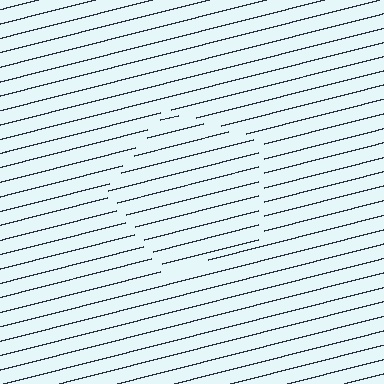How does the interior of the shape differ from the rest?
The interior of the shape contains the same grating, shifted by half a period — the contour is defined by the phase discontinuity where line-ends from the inner and outer gratings abut.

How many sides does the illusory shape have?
5 sides — the line-ends trace a pentagon.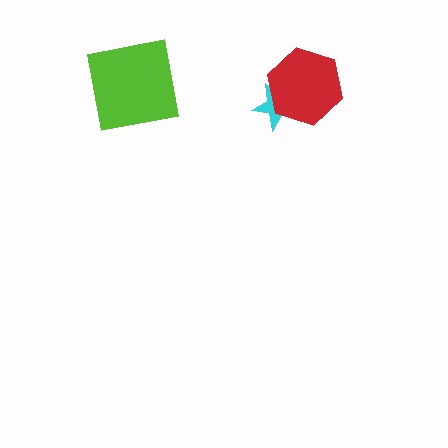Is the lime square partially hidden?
No, no other shape covers it.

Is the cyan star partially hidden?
Yes, it is partially covered by another shape.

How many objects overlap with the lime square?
0 objects overlap with the lime square.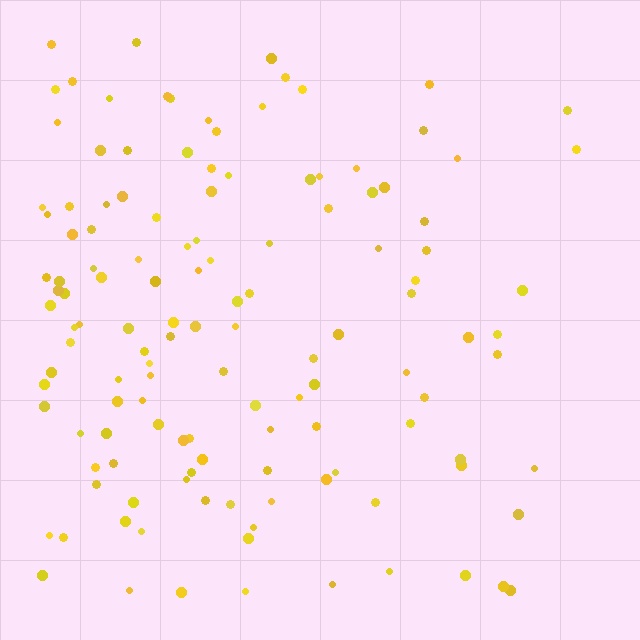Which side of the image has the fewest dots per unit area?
The right.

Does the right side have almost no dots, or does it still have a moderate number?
Still a moderate number, just noticeably fewer than the left.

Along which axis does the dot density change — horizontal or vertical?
Horizontal.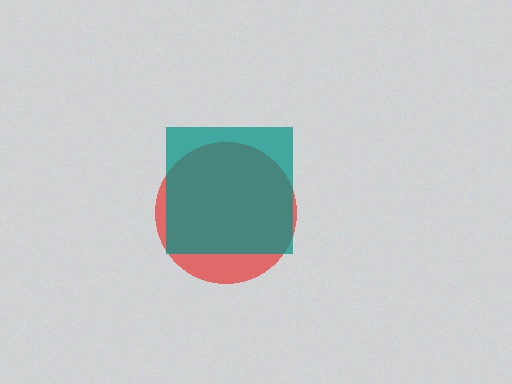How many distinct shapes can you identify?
There are 2 distinct shapes: a red circle, a teal square.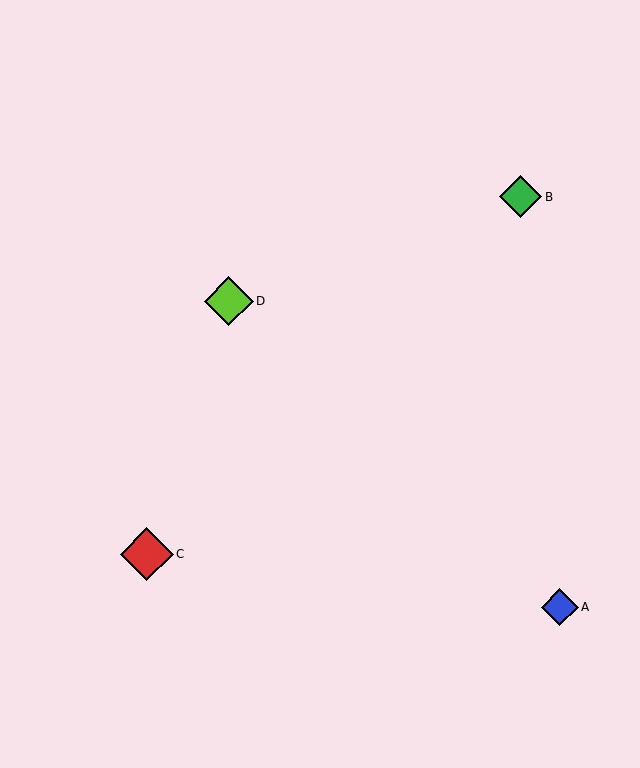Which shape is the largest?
The red diamond (labeled C) is the largest.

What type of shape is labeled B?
Shape B is a green diamond.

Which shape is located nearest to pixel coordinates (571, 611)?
The blue diamond (labeled A) at (560, 607) is nearest to that location.